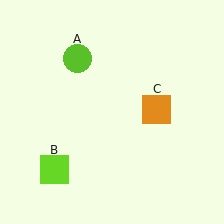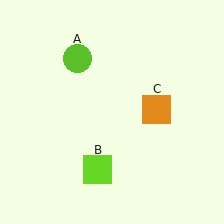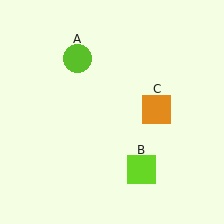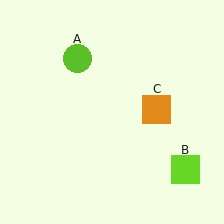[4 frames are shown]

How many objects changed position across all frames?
1 object changed position: lime square (object B).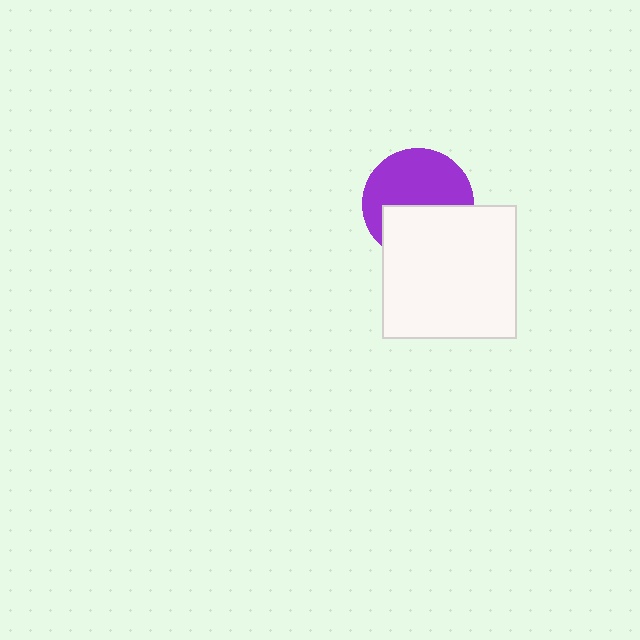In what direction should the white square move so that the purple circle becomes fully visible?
The white square should move down. That is the shortest direction to clear the overlap and leave the purple circle fully visible.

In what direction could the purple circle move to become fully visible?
The purple circle could move up. That would shift it out from behind the white square entirely.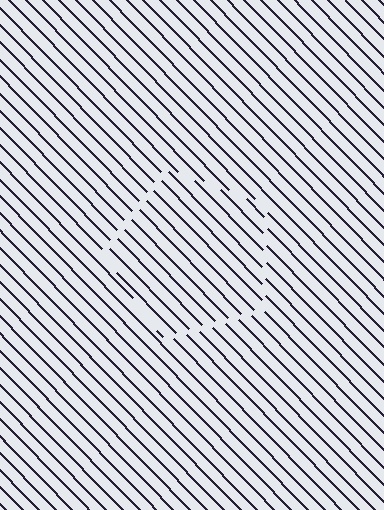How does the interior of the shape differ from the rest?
The interior of the shape contains the same grating, shifted by half a period — the contour is defined by the phase discontinuity where line-ends from the inner and outer gratings abut.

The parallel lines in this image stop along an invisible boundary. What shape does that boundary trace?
An illusory pentagon. The interior of the shape contains the same grating, shifted by half a period — the contour is defined by the phase discontinuity where line-ends from the inner and outer gratings abut.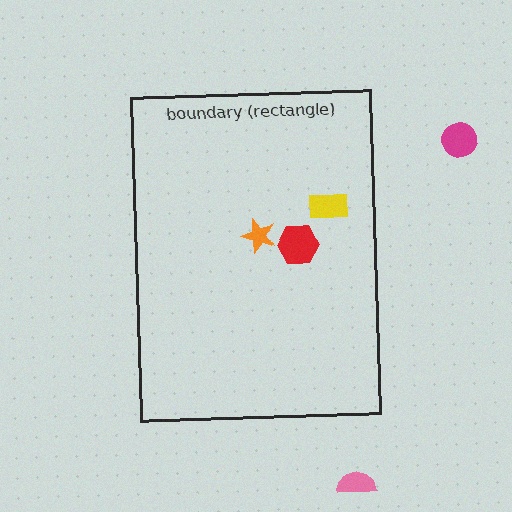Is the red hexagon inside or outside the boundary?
Inside.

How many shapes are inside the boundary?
3 inside, 2 outside.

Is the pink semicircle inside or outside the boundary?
Outside.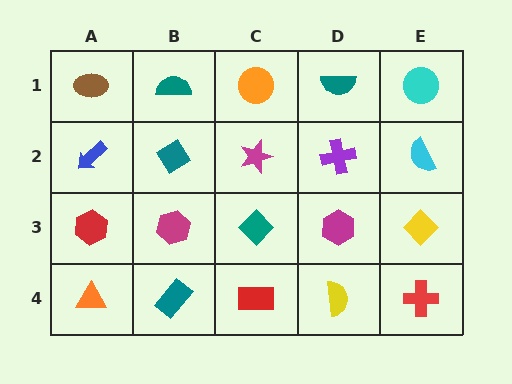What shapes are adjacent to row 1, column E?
A cyan semicircle (row 2, column E), a teal semicircle (row 1, column D).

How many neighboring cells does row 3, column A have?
3.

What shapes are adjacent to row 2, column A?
A brown ellipse (row 1, column A), a red hexagon (row 3, column A), a teal diamond (row 2, column B).